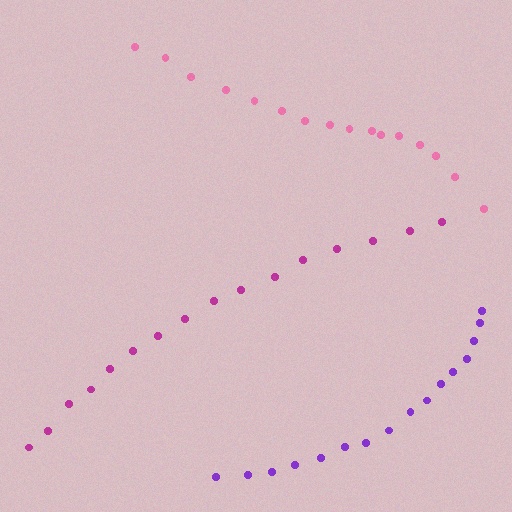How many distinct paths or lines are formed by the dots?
There are 3 distinct paths.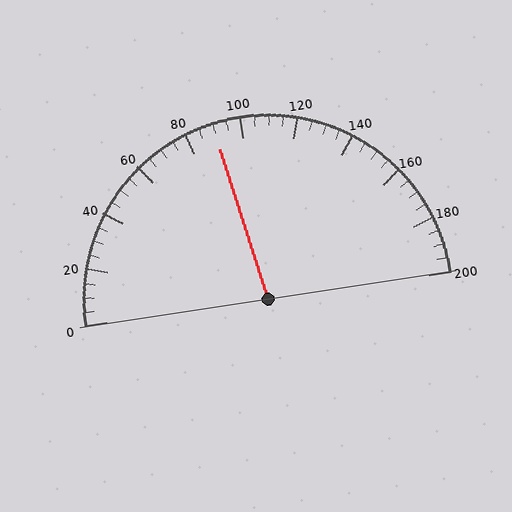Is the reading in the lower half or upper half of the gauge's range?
The reading is in the lower half of the range (0 to 200).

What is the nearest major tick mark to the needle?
The nearest major tick mark is 80.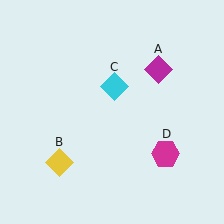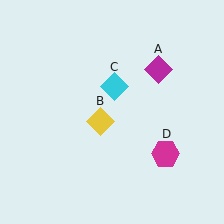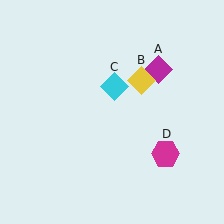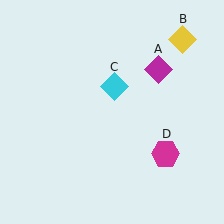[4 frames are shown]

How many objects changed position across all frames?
1 object changed position: yellow diamond (object B).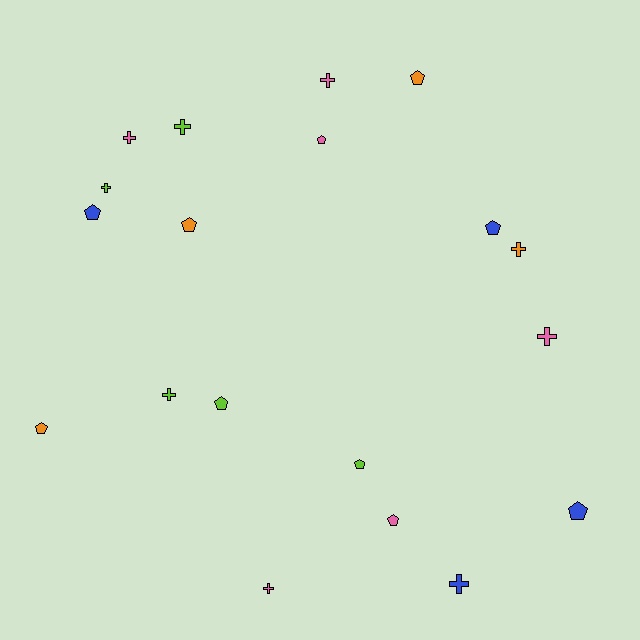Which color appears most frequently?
Pink, with 6 objects.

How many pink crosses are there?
There are 4 pink crosses.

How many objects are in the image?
There are 19 objects.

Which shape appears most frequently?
Pentagon, with 10 objects.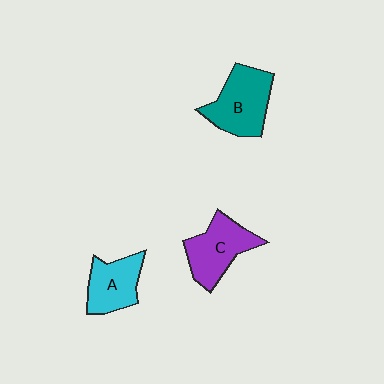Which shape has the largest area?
Shape B (teal).